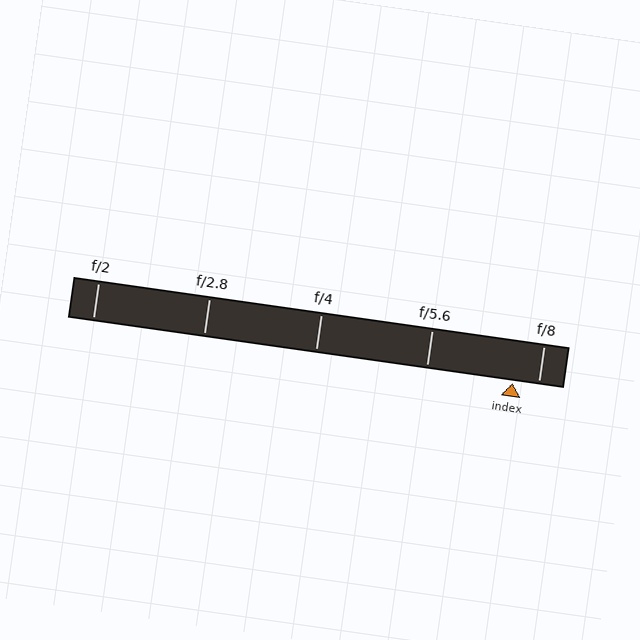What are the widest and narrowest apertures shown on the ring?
The widest aperture shown is f/2 and the narrowest is f/8.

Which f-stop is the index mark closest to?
The index mark is closest to f/8.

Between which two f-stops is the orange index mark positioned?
The index mark is between f/5.6 and f/8.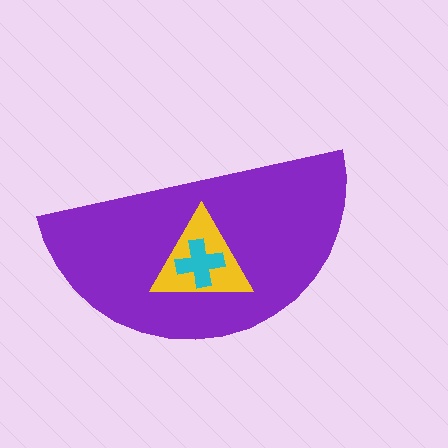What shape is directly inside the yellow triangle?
The cyan cross.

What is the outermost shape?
The purple semicircle.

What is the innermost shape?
The cyan cross.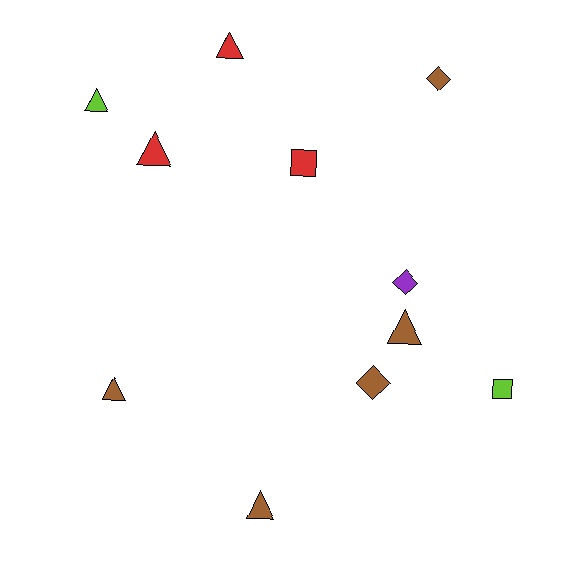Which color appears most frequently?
Brown, with 5 objects.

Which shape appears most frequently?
Triangle, with 6 objects.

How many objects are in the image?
There are 11 objects.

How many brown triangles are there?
There are 3 brown triangles.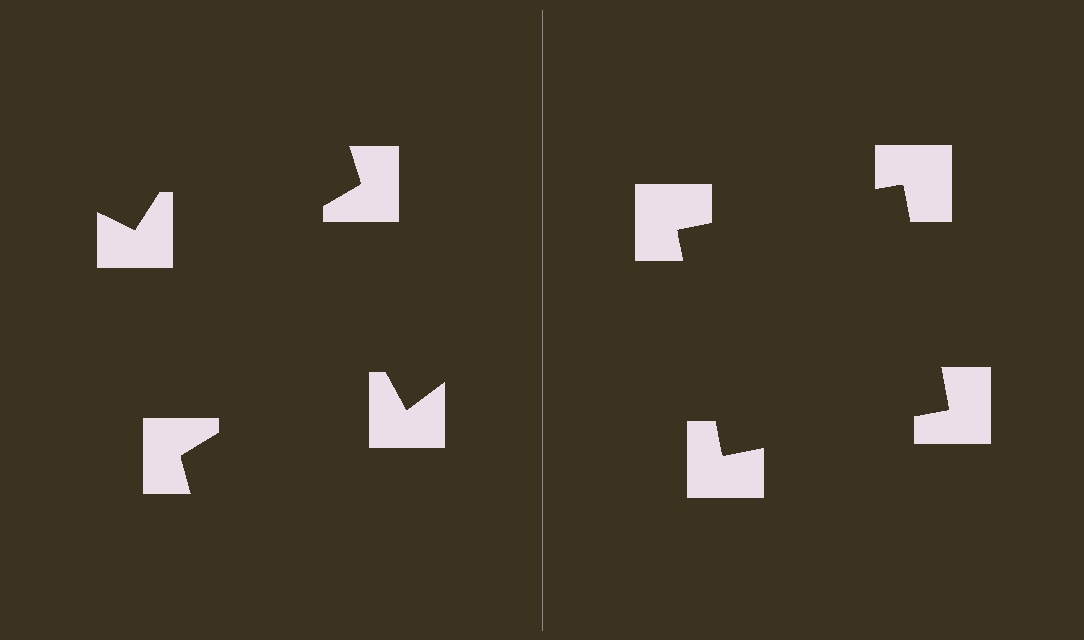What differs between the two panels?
The notched squares are positioned identically on both sides; only the wedge orientations differ. On the right they align to a square; on the left they are misaligned.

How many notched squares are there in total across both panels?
8 — 4 on each side.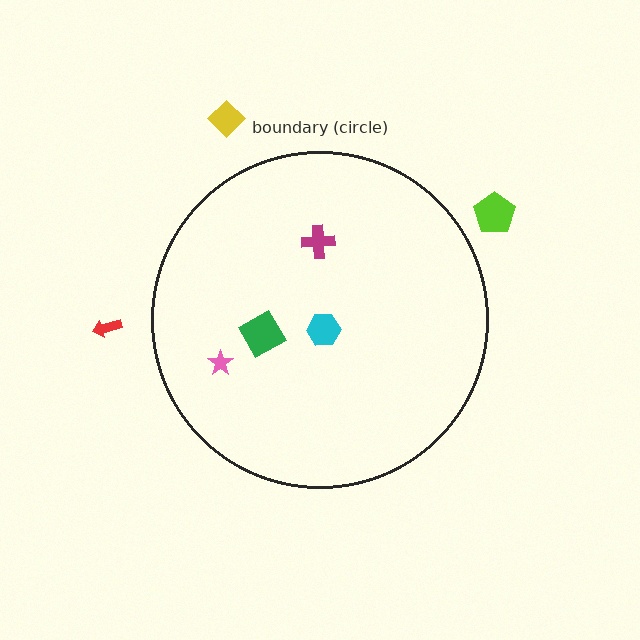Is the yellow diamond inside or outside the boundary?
Outside.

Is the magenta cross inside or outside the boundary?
Inside.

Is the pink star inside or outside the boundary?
Inside.